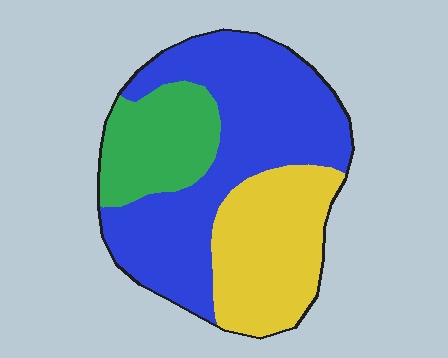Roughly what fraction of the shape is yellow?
Yellow covers around 30% of the shape.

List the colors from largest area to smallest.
From largest to smallest: blue, yellow, green.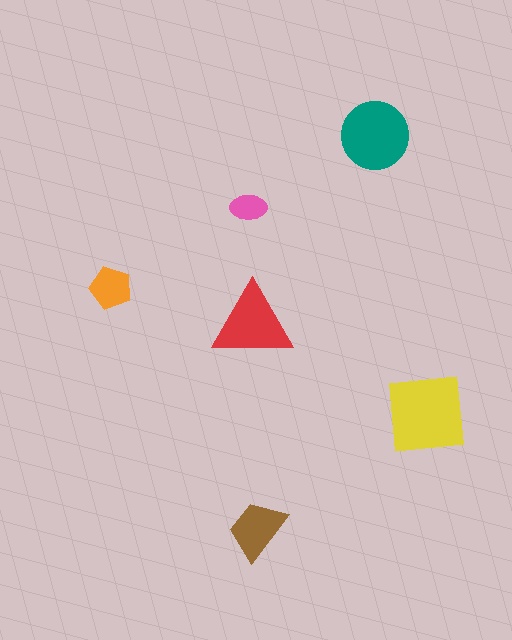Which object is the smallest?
The pink ellipse.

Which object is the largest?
The yellow square.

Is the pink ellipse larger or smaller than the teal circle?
Smaller.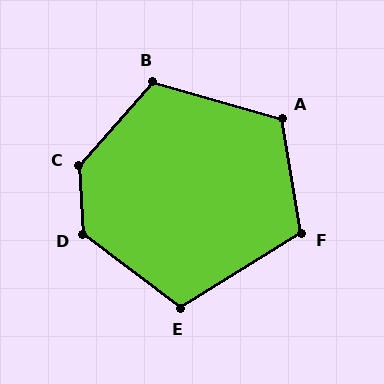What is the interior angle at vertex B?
Approximately 116 degrees (obtuse).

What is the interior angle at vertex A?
Approximately 115 degrees (obtuse).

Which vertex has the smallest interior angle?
E, at approximately 111 degrees.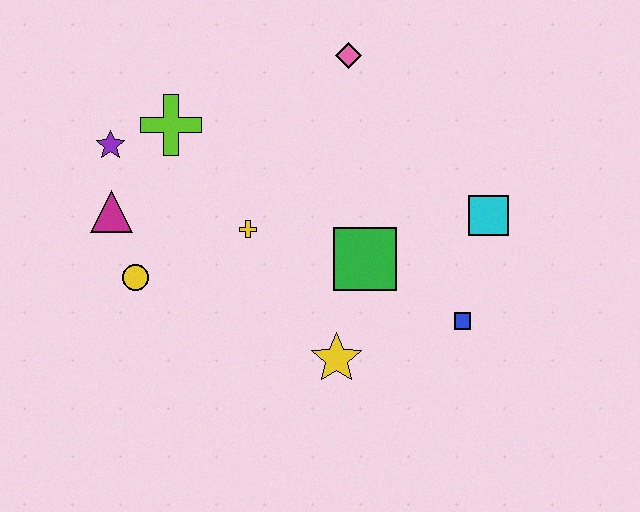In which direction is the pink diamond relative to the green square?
The pink diamond is above the green square.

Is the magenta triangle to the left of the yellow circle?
Yes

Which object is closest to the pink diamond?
The lime cross is closest to the pink diamond.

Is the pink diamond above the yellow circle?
Yes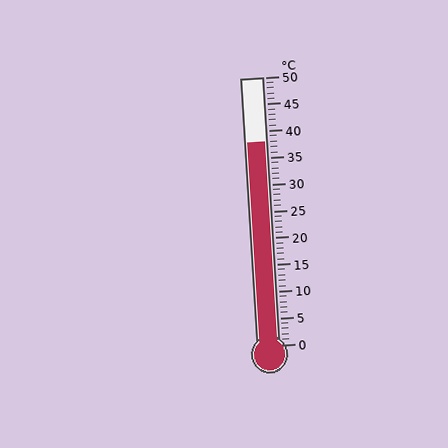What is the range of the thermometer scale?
The thermometer scale ranges from 0°C to 50°C.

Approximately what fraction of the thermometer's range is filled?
The thermometer is filled to approximately 75% of its range.